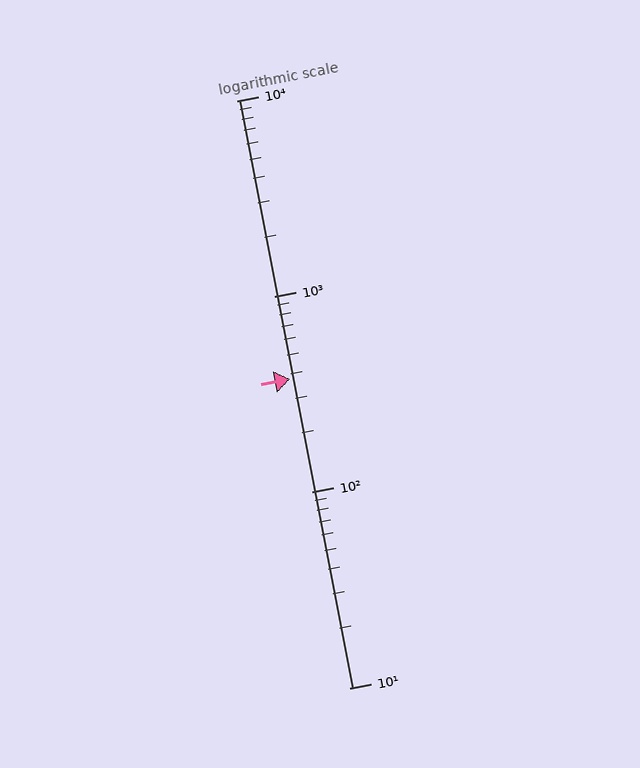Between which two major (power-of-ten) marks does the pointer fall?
The pointer is between 100 and 1000.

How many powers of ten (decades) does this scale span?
The scale spans 3 decades, from 10 to 10000.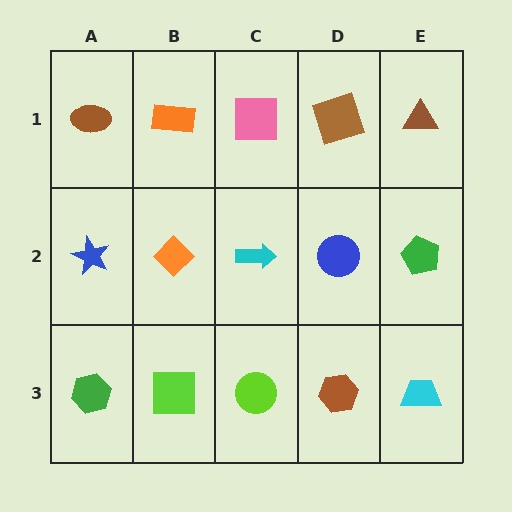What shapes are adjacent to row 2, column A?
A brown ellipse (row 1, column A), a green hexagon (row 3, column A), an orange diamond (row 2, column B).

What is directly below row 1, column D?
A blue circle.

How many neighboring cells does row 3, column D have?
3.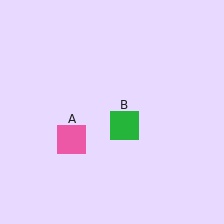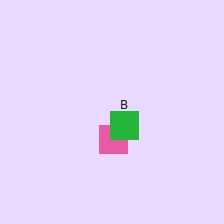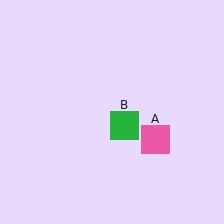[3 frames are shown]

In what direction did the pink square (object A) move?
The pink square (object A) moved right.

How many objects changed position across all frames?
1 object changed position: pink square (object A).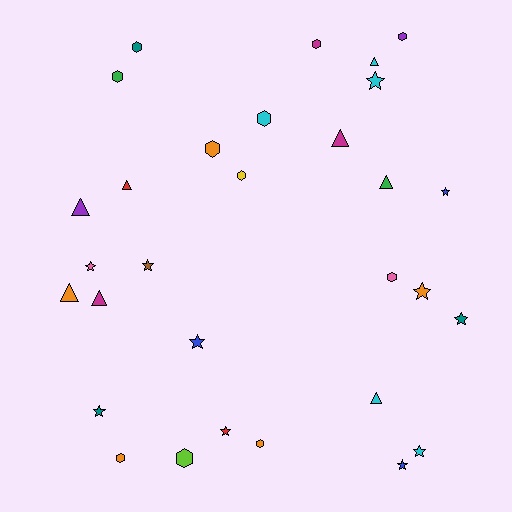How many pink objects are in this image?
There are 2 pink objects.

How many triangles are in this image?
There are 8 triangles.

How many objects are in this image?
There are 30 objects.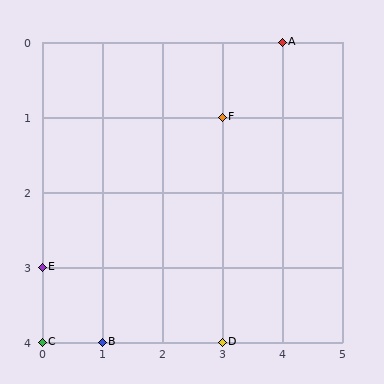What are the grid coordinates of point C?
Point C is at grid coordinates (0, 4).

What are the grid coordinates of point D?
Point D is at grid coordinates (3, 4).